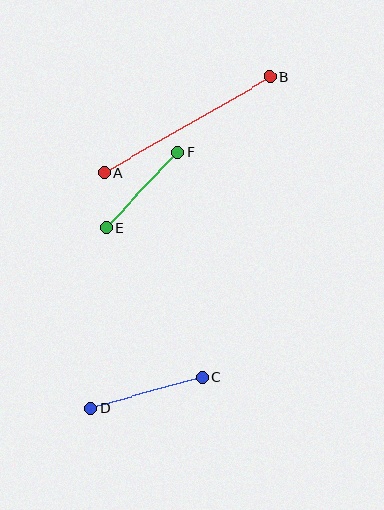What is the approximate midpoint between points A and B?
The midpoint is at approximately (187, 125) pixels.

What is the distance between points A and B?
The distance is approximately 191 pixels.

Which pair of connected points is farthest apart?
Points A and B are farthest apart.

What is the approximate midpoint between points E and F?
The midpoint is at approximately (142, 190) pixels.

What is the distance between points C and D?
The distance is approximately 116 pixels.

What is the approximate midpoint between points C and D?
The midpoint is at approximately (147, 393) pixels.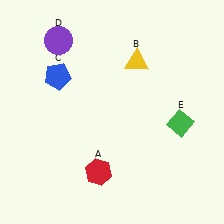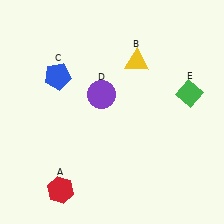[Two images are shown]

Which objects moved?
The objects that moved are: the red hexagon (A), the purple circle (D), the green diamond (E).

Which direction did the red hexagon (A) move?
The red hexagon (A) moved left.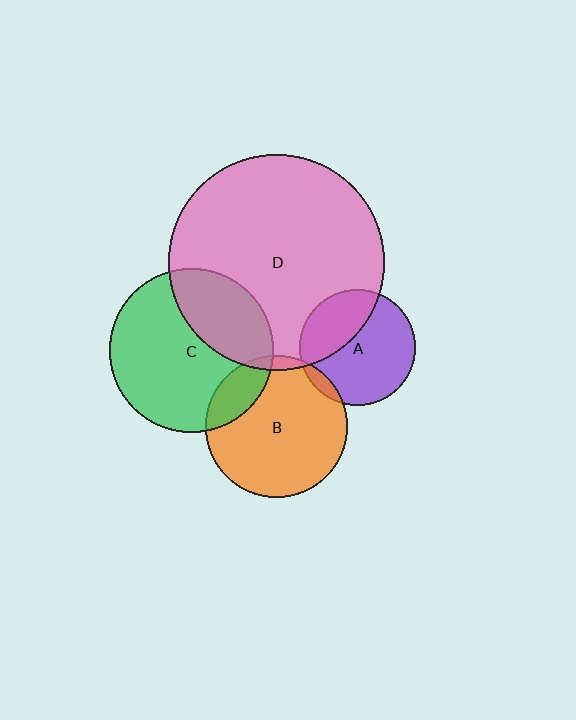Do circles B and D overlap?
Yes.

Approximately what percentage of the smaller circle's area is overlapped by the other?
Approximately 5%.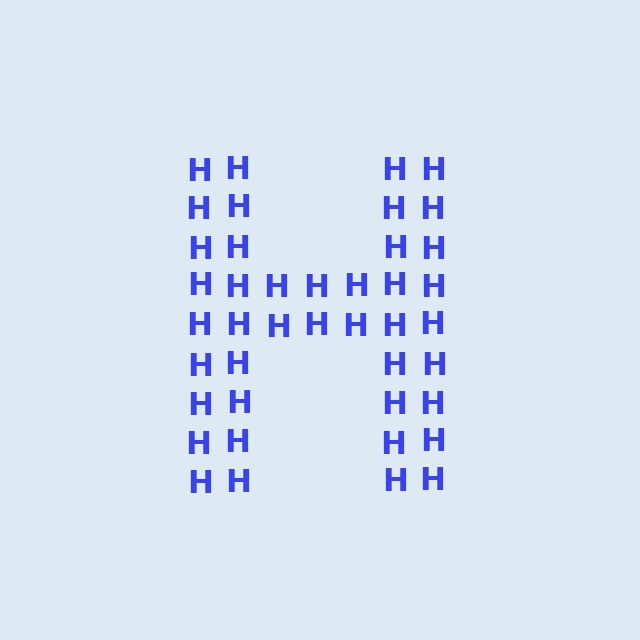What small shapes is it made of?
It is made of small letter H's.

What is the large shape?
The large shape is the letter H.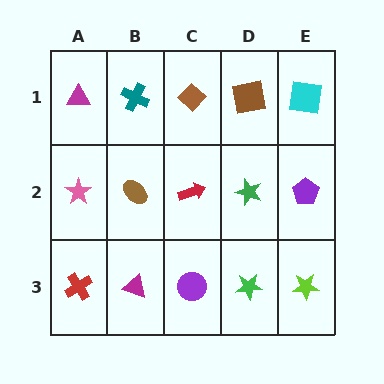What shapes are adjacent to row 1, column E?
A purple pentagon (row 2, column E), a brown square (row 1, column D).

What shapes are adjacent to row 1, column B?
A brown ellipse (row 2, column B), a magenta triangle (row 1, column A), a brown diamond (row 1, column C).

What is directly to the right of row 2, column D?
A purple pentagon.